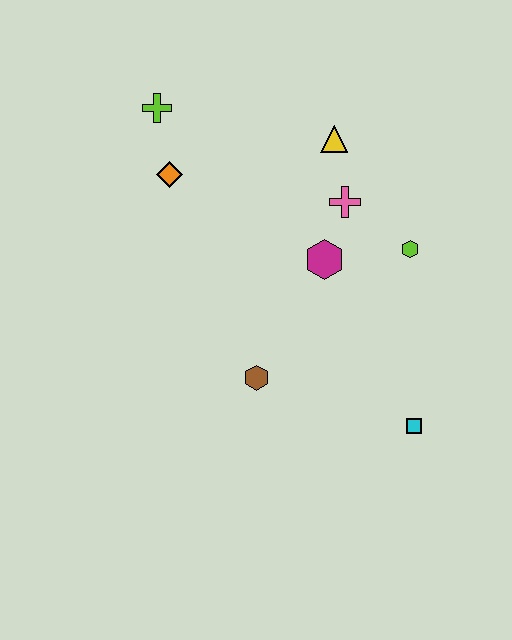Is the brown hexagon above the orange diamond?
No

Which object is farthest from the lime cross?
The cyan square is farthest from the lime cross.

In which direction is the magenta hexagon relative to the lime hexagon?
The magenta hexagon is to the left of the lime hexagon.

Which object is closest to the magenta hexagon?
The pink cross is closest to the magenta hexagon.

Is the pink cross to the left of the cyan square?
Yes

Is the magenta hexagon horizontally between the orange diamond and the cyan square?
Yes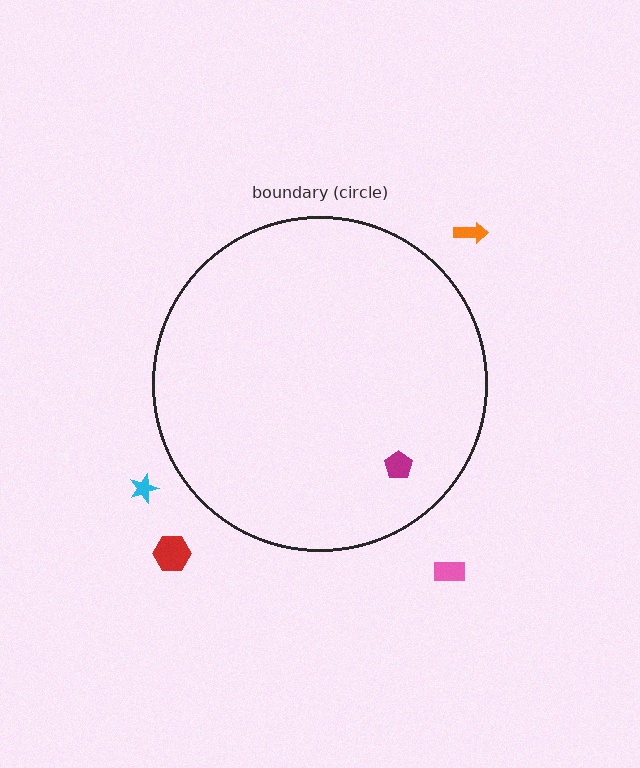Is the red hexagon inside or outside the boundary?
Outside.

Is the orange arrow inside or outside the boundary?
Outside.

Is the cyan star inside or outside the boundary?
Outside.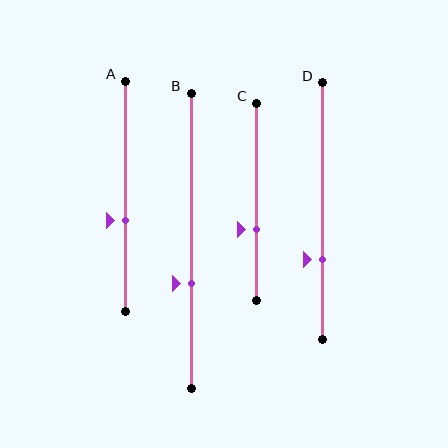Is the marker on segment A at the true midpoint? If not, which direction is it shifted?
No, the marker on segment A is shifted downward by about 10% of the segment length.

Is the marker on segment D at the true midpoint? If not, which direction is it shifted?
No, the marker on segment D is shifted downward by about 19% of the segment length.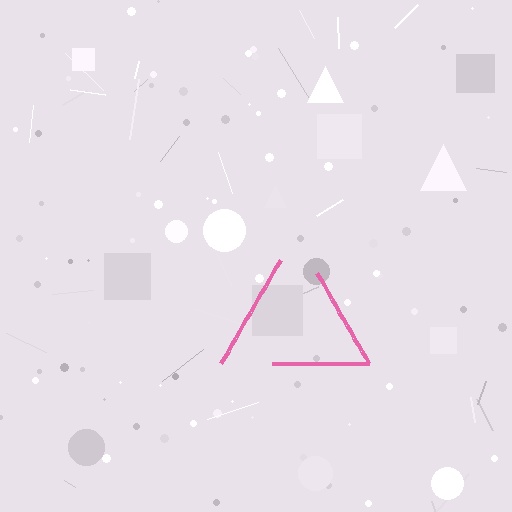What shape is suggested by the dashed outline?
The dashed outline suggests a triangle.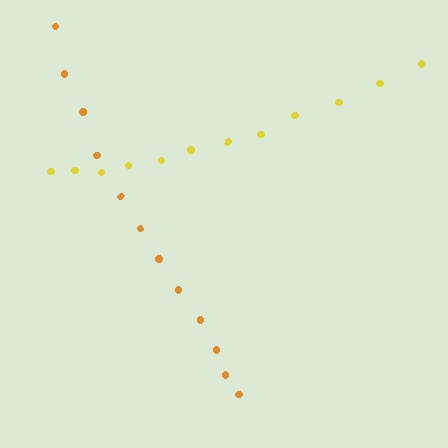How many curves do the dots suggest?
There are 2 distinct paths.